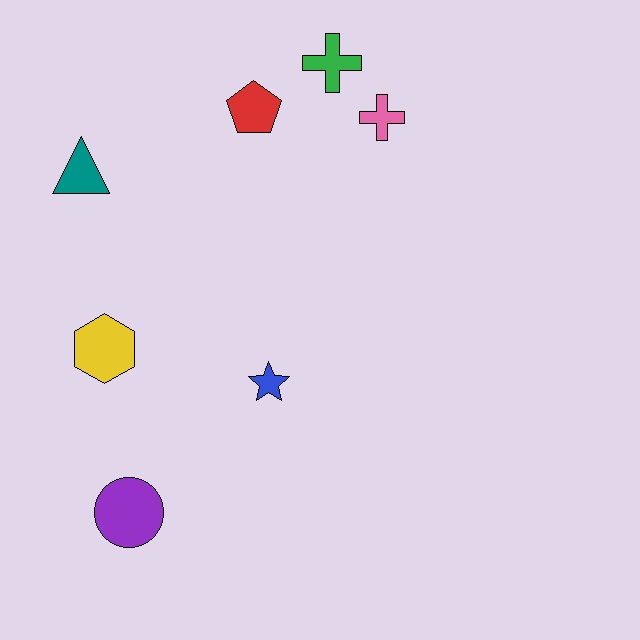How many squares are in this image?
There are no squares.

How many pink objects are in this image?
There is 1 pink object.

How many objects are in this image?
There are 7 objects.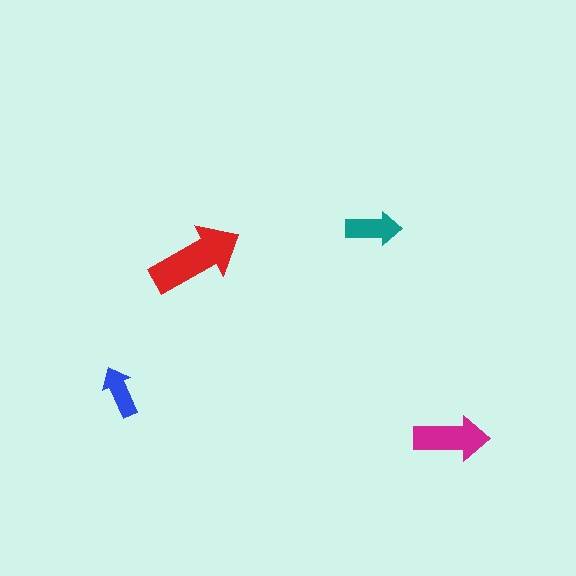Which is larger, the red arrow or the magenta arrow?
The red one.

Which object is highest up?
The teal arrow is topmost.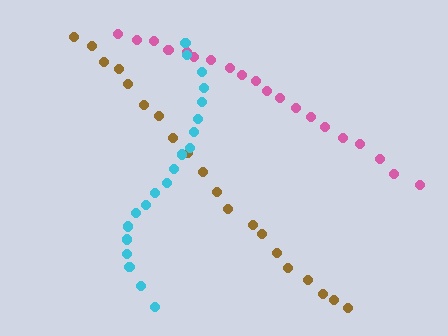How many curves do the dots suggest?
There are 3 distinct paths.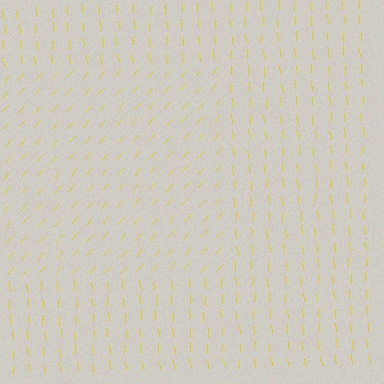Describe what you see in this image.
The image is filled with small yellow line segments. A rectangle region in the image has lines oriented differently from the surrounding lines, creating a visible texture boundary.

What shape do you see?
I see a rectangle.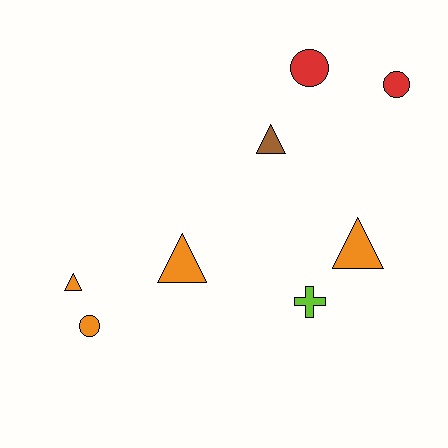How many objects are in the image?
There are 8 objects.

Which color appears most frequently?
Orange, with 4 objects.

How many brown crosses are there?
There are no brown crosses.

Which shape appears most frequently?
Triangle, with 4 objects.